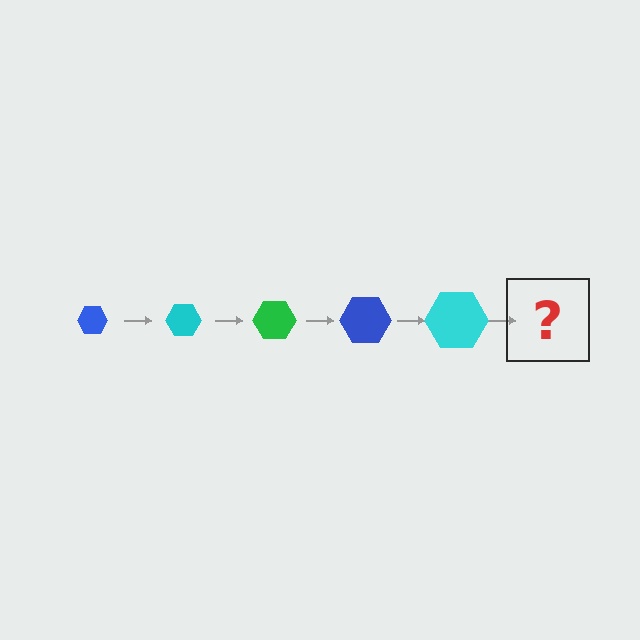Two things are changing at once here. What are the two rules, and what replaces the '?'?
The two rules are that the hexagon grows larger each step and the color cycles through blue, cyan, and green. The '?' should be a green hexagon, larger than the previous one.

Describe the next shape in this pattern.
It should be a green hexagon, larger than the previous one.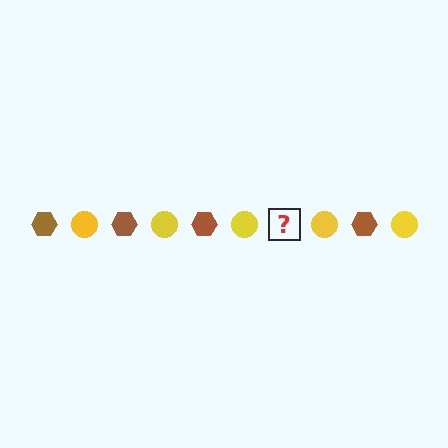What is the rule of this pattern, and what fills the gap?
The rule is that the pattern alternates between brown hexagon and yellow circle. The gap should be filled with a brown hexagon.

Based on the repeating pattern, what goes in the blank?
The blank should be a brown hexagon.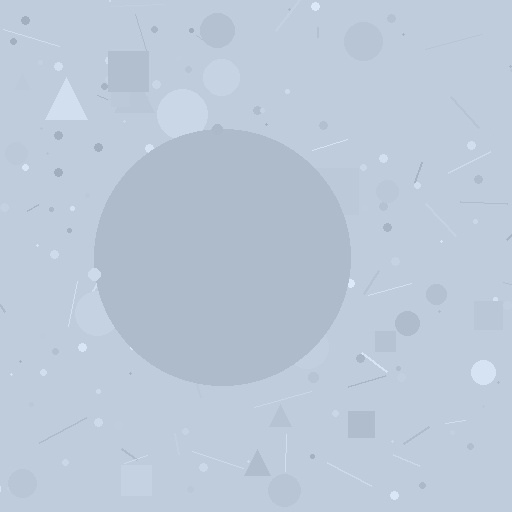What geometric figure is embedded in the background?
A circle is embedded in the background.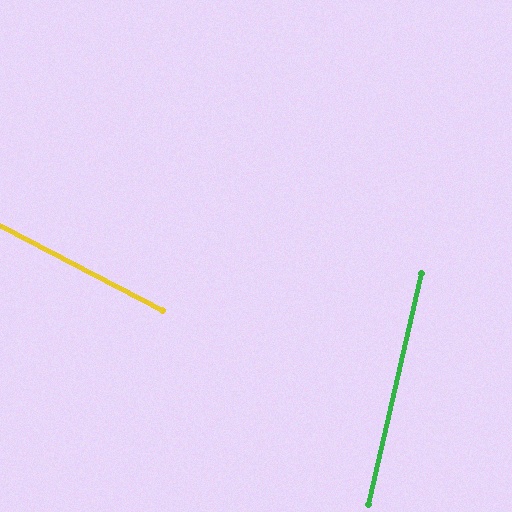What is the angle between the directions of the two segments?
Approximately 75 degrees.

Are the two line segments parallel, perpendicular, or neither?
Neither parallel nor perpendicular — they differ by about 75°.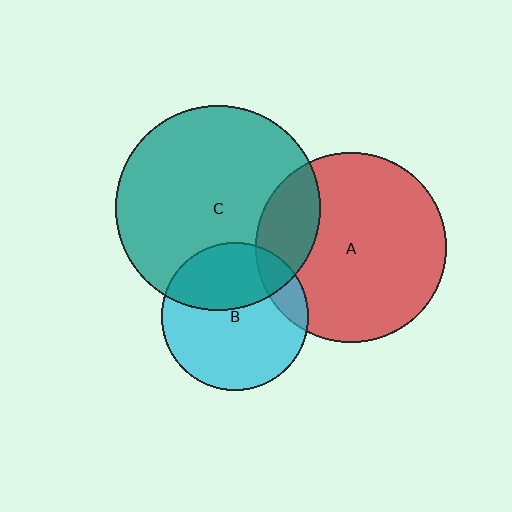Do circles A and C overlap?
Yes.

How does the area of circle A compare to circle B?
Approximately 1.7 times.